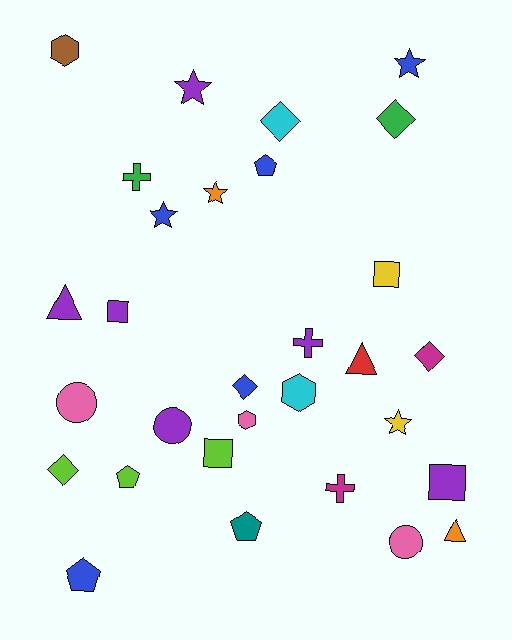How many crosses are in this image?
There are 3 crosses.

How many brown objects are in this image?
There is 1 brown object.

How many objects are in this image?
There are 30 objects.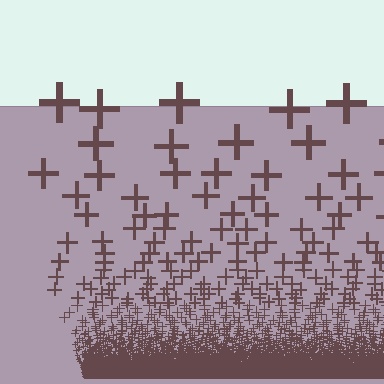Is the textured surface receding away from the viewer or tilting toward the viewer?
The surface appears to tilt toward the viewer. Texture elements get larger and sparser toward the top.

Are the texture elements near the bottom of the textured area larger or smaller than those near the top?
Smaller. The gradient is inverted — elements near the bottom are smaller and denser.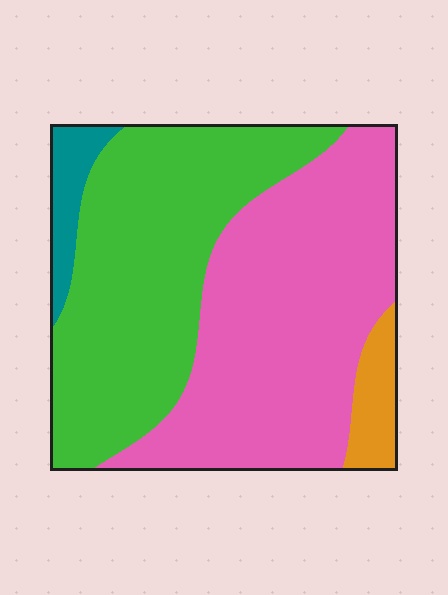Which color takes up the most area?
Pink, at roughly 45%.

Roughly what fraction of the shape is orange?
Orange covers about 5% of the shape.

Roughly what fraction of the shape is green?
Green takes up about two fifths (2/5) of the shape.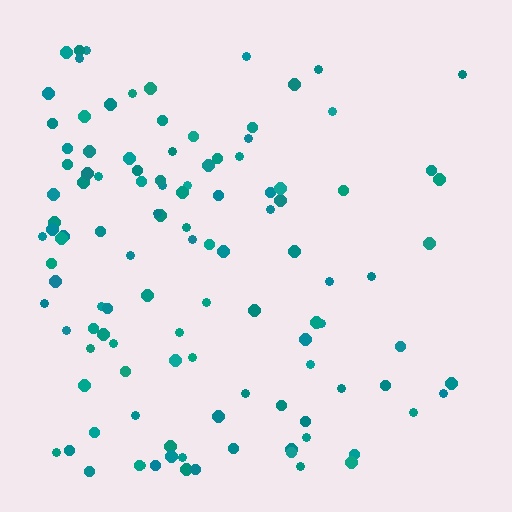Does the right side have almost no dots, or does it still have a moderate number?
Still a moderate number, just noticeably fewer than the left.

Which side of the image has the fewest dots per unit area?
The right.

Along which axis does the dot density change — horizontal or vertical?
Horizontal.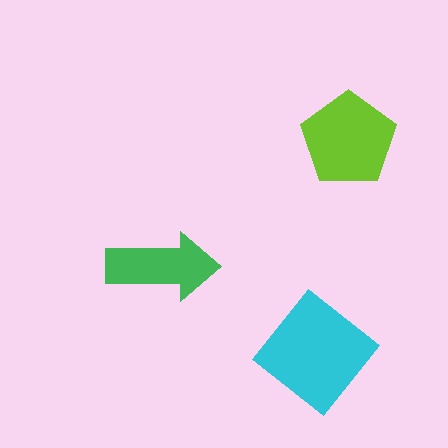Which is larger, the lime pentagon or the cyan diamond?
The cyan diamond.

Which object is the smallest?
The green arrow.